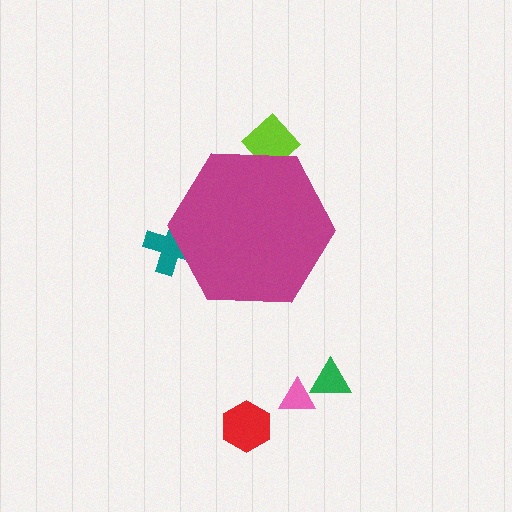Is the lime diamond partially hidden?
Yes, the lime diamond is partially hidden behind the magenta hexagon.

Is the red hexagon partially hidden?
No, the red hexagon is fully visible.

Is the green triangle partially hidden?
No, the green triangle is fully visible.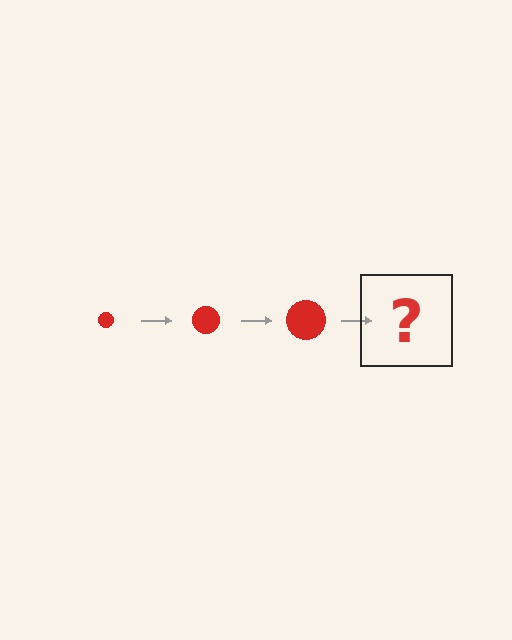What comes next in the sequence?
The next element should be a red circle, larger than the previous one.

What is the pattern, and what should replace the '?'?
The pattern is that the circle gets progressively larger each step. The '?' should be a red circle, larger than the previous one.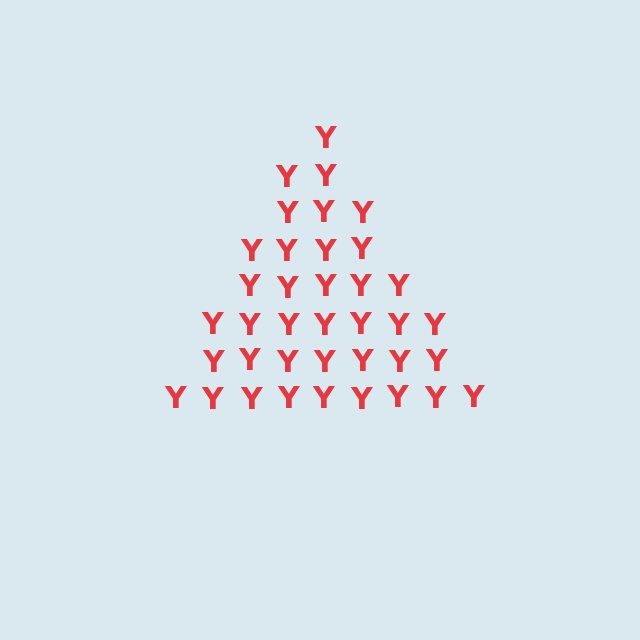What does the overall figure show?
The overall figure shows a triangle.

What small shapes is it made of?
It is made of small letter Y's.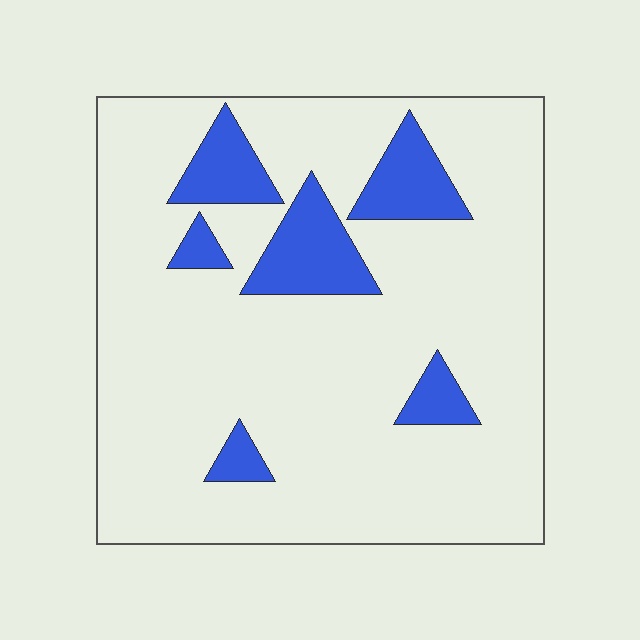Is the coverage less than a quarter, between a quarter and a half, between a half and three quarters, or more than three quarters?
Less than a quarter.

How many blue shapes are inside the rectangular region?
6.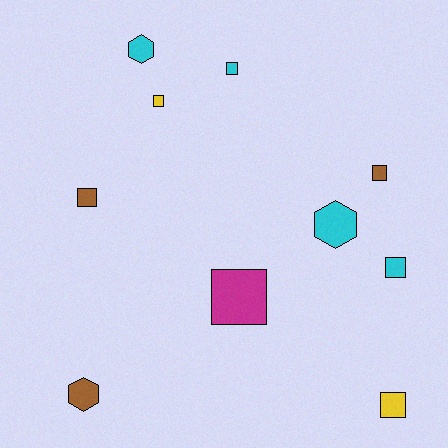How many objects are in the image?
There are 10 objects.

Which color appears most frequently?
Cyan, with 4 objects.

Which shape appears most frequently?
Square, with 7 objects.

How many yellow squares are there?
There are 2 yellow squares.